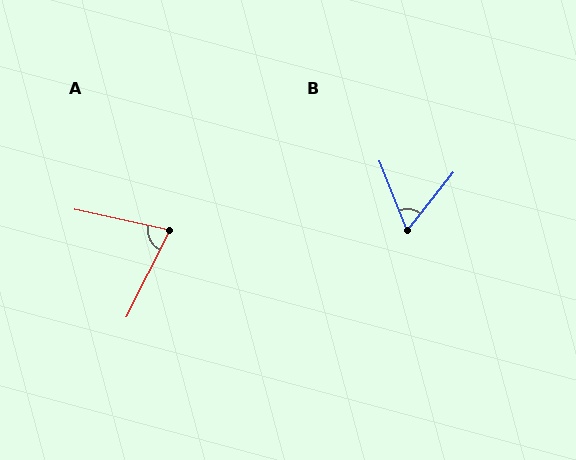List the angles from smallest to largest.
B (60°), A (75°).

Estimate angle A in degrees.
Approximately 75 degrees.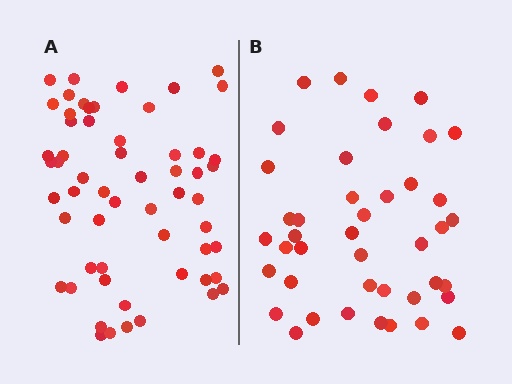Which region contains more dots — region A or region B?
Region A (the left region) has more dots.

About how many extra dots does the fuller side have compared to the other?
Region A has approximately 15 more dots than region B.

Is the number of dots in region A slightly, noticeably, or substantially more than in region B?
Region A has noticeably more, but not dramatically so. The ratio is roughly 1.4 to 1.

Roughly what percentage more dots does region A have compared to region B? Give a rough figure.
About 40% more.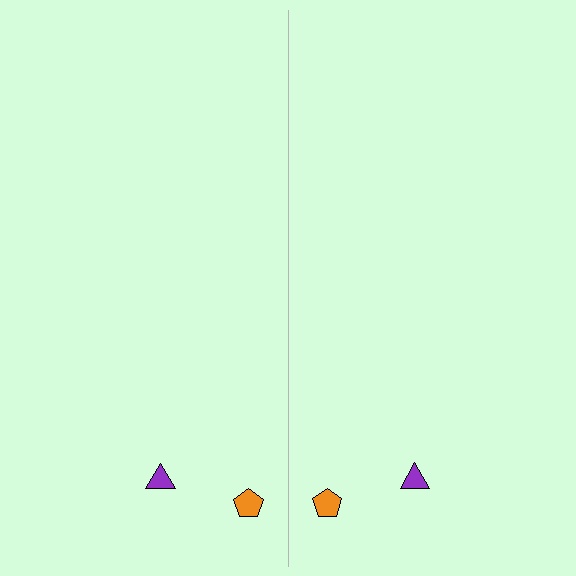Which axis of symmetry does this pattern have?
The pattern has a vertical axis of symmetry running through the center of the image.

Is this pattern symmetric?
Yes, this pattern has bilateral (reflection) symmetry.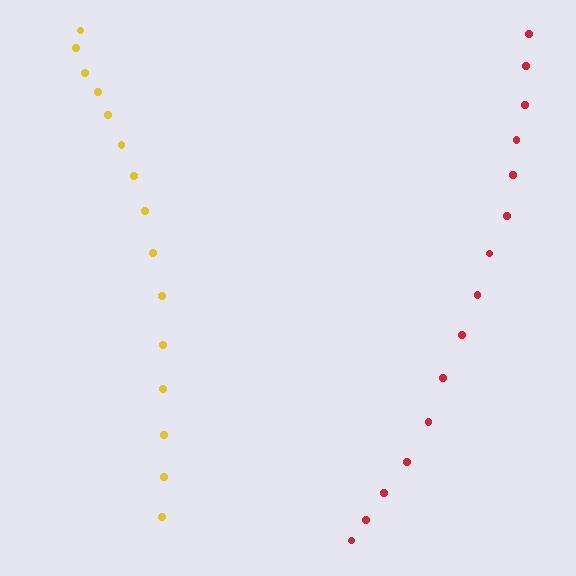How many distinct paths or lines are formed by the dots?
There are 2 distinct paths.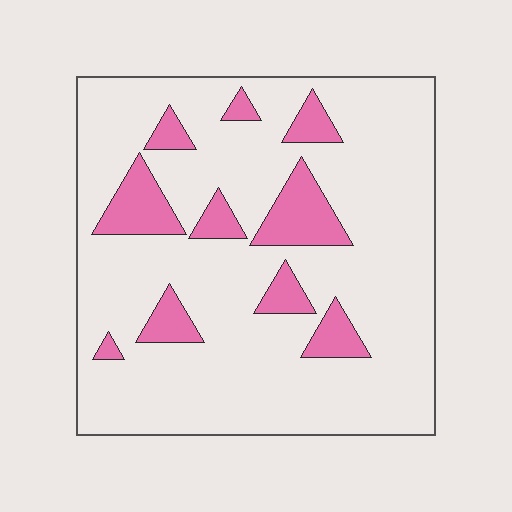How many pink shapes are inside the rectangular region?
10.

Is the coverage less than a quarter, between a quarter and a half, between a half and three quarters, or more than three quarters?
Less than a quarter.